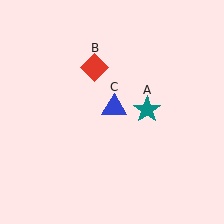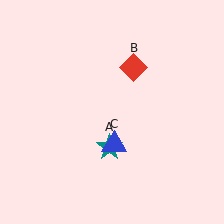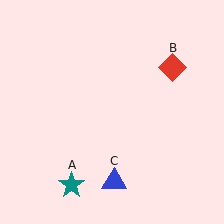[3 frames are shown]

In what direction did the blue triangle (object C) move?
The blue triangle (object C) moved down.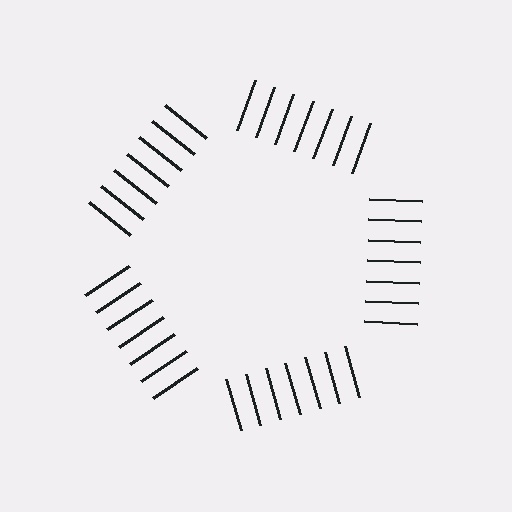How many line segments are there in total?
35 — 7 along each of the 5 edges.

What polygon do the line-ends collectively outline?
An illusory pentagon — the line segments terminate on its edges but no continuous stroke is drawn.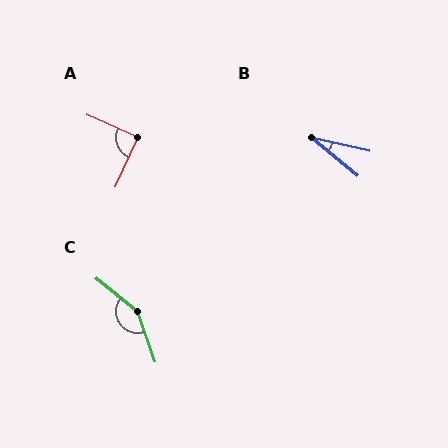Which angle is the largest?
C, at approximately 147 degrees.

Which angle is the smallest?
B, at approximately 27 degrees.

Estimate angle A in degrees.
Approximately 89 degrees.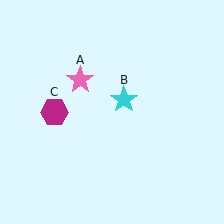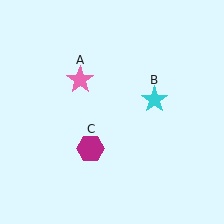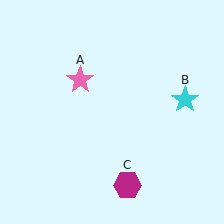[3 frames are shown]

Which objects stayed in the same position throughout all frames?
Pink star (object A) remained stationary.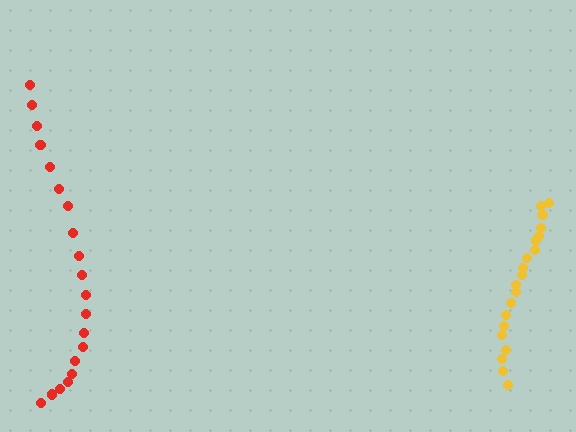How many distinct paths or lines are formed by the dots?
There are 2 distinct paths.